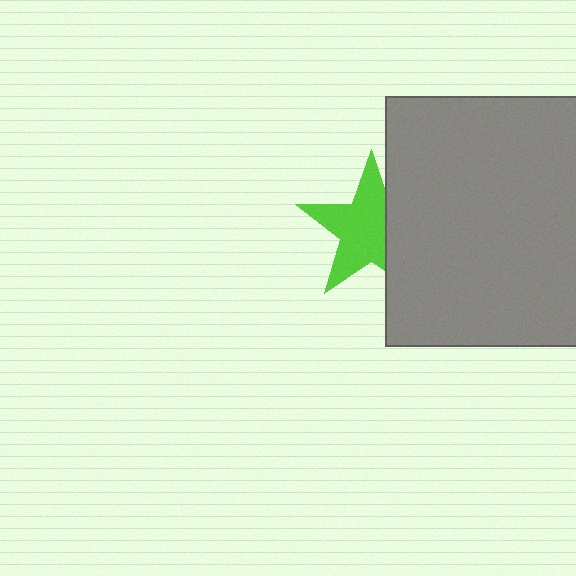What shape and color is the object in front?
The object in front is a gray rectangle.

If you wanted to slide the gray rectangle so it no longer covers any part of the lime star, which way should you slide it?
Slide it right — that is the most direct way to separate the two shapes.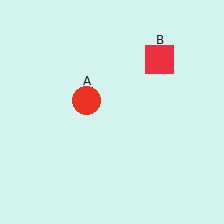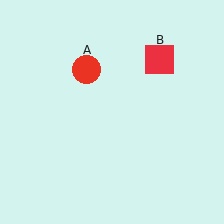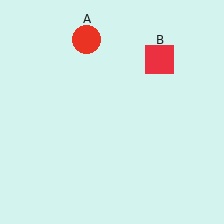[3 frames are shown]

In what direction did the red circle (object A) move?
The red circle (object A) moved up.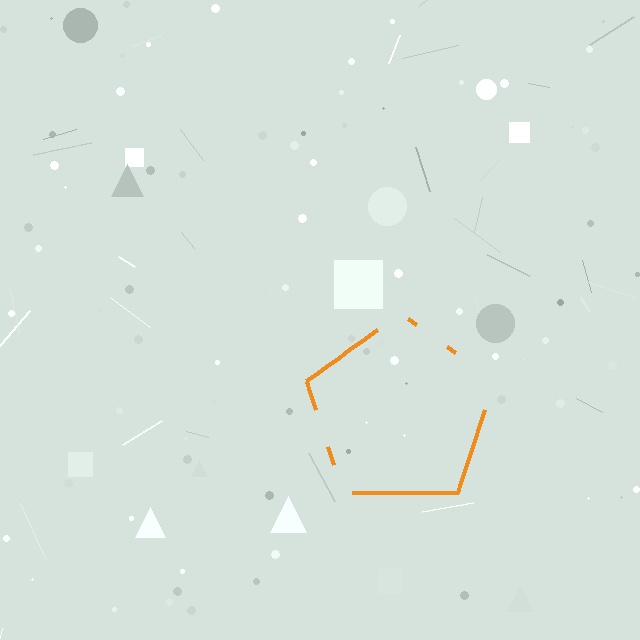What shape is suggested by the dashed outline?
The dashed outline suggests a pentagon.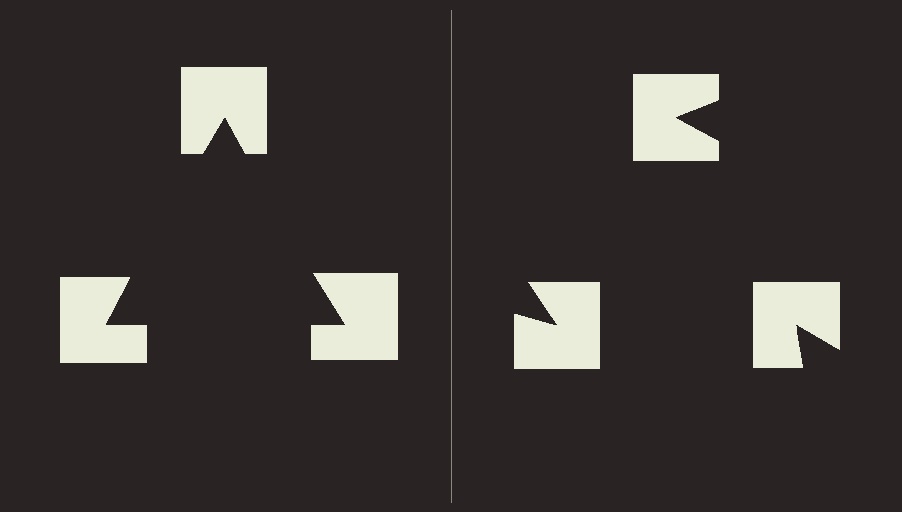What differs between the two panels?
The notched squares are positioned identically on both sides; only the wedge orientations differ. On the left they align to a triangle; on the right they are misaligned.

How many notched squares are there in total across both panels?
6 — 3 on each side.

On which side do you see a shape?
An illusory triangle appears on the left side. On the right side the wedge cuts are rotated, so no coherent shape forms.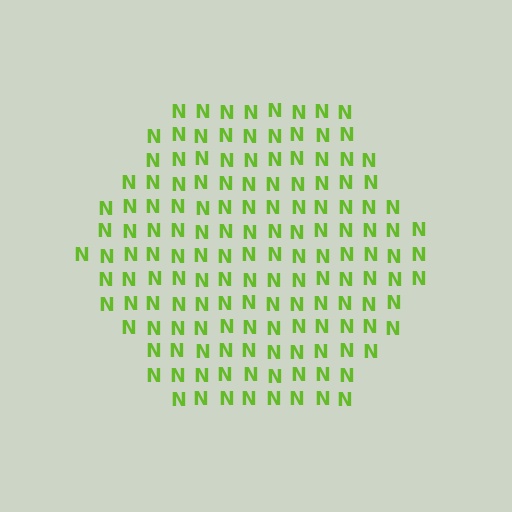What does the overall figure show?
The overall figure shows a hexagon.